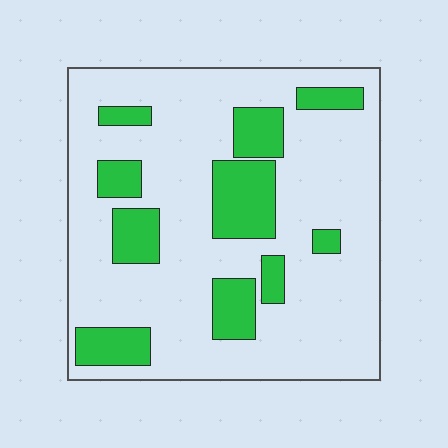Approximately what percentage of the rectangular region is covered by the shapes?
Approximately 25%.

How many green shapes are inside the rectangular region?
10.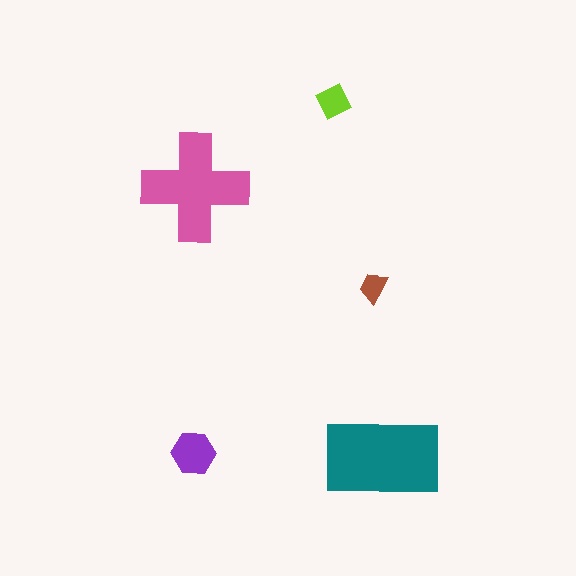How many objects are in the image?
There are 5 objects in the image.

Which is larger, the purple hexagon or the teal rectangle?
The teal rectangle.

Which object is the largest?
The teal rectangle.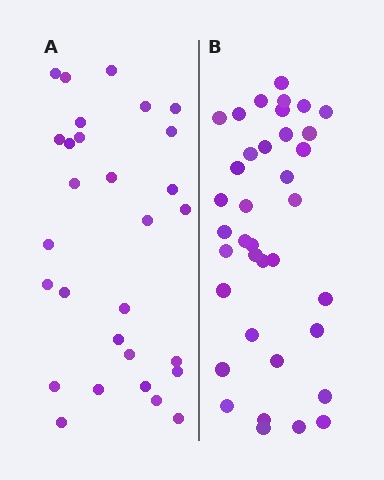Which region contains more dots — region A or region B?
Region B (the right region) has more dots.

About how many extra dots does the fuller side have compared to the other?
Region B has roughly 8 or so more dots than region A.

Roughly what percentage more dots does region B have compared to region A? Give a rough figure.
About 30% more.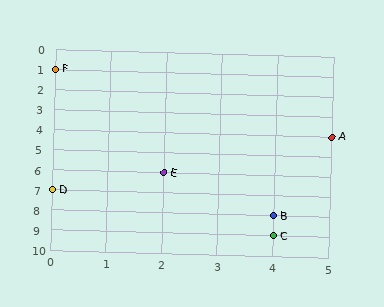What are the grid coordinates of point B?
Point B is at grid coordinates (4, 8).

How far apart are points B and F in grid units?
Points B and F are 4 columns and 7 rows apart (about 8.1 grid units diagonally).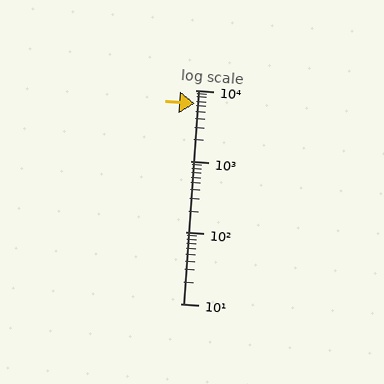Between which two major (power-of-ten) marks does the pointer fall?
The pointer is between 1000 and 10000.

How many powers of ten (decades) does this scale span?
The scale spans 3 decades, from 10 to 10000.